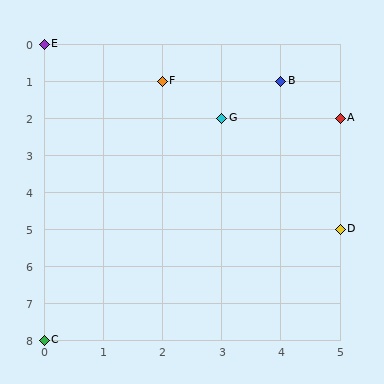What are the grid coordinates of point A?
Point A is at grid coordinates (5, 2).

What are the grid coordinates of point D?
Point D is at grid coordinates (5, 5).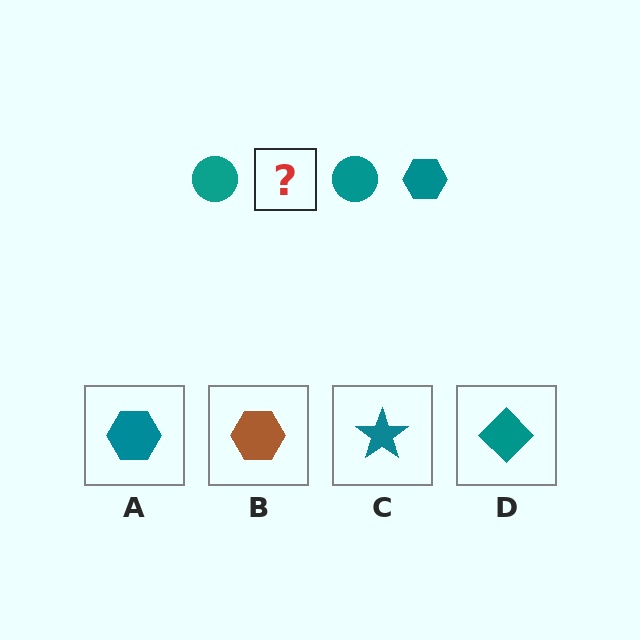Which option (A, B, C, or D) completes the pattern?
A.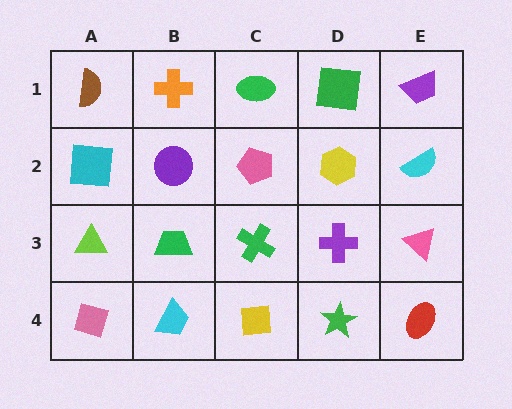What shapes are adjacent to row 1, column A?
A cyan square (row 2, column A), an orange cross (row 1, column B).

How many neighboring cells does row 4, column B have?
3.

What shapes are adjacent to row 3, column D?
A yellow hexagon (row 2, column D), a green star (row 4, column D), a green cross (row 3, column C), a pink triangle (row 3, column E).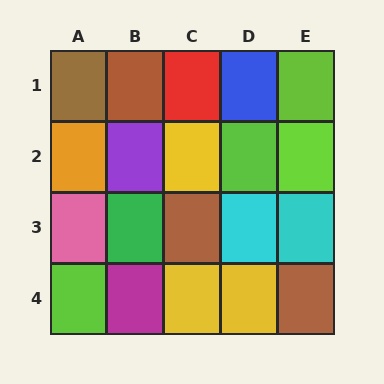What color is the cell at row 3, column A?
Pink.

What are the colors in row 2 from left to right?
Orange, purple, yellow, lime, lime.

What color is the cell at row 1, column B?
Brown.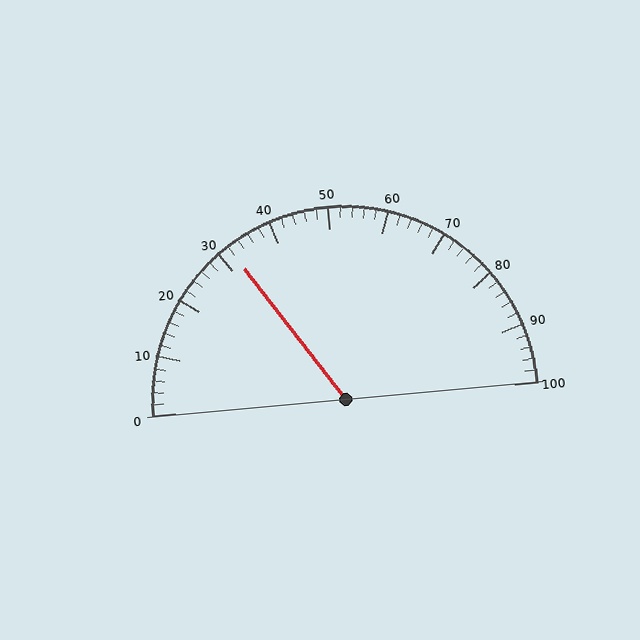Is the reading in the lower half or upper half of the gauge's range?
The reading is in the lower half of the range (0 to 100).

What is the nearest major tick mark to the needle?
The nearest major tick mark is 30.